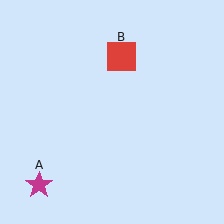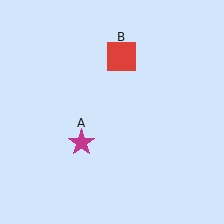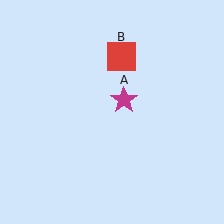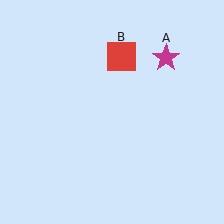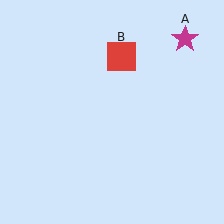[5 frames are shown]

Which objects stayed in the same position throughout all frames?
Red square (object B) remained stationary.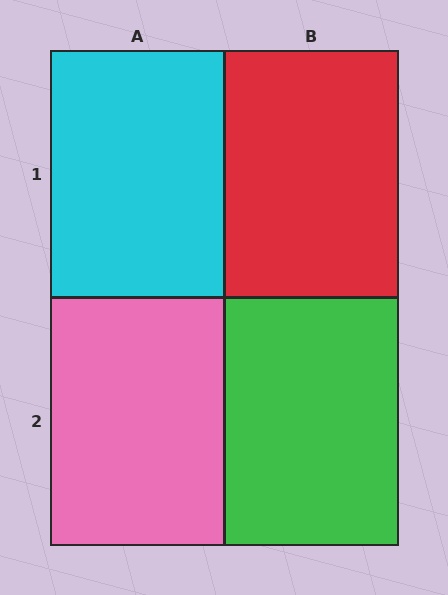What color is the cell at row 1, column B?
Red.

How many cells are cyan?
1 cell is cyan.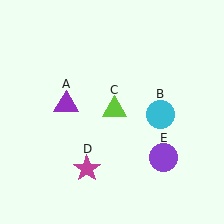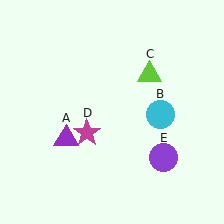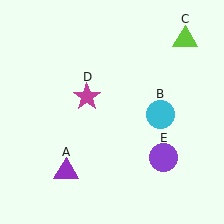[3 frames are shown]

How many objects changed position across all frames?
3 objects changed position: purple triangle (object A), lime triangle (object C), magenta star (object D).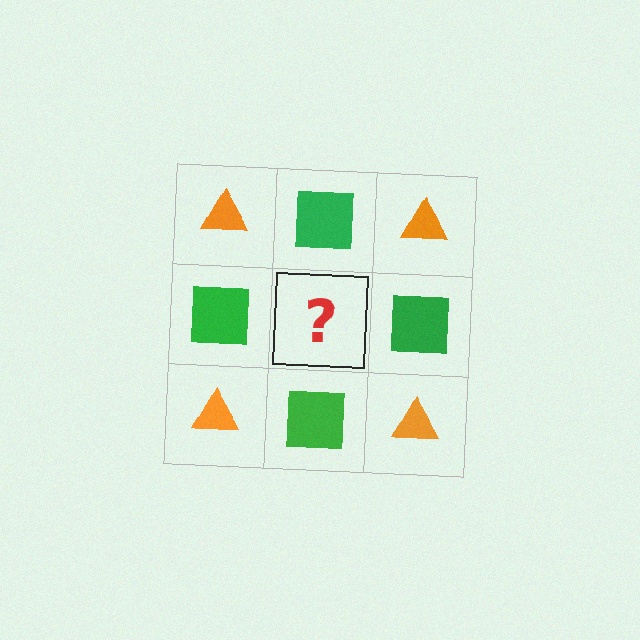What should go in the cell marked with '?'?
The missing cell should contain an orange triangle.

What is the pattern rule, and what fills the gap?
The rule is that it alternates orange triangle and green square in a checkerboard pattern. The gap should be filled with an orange triangle.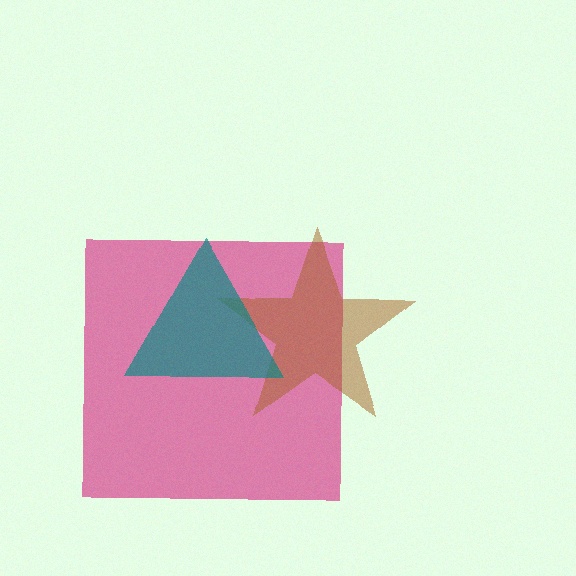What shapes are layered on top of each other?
The layered shapes are: a magenta square, a brown star, a teal triangle.